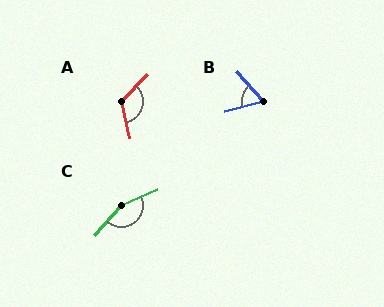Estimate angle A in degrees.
Approximately 123 degrees.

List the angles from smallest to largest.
B (63°), A (123°), C (155°).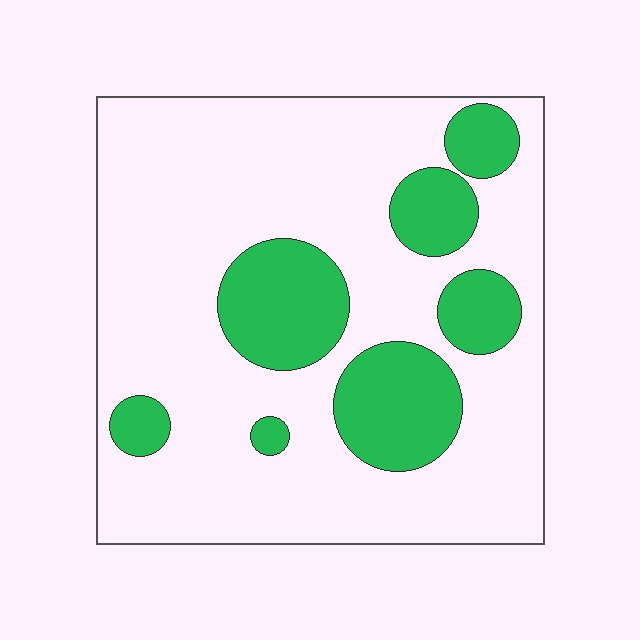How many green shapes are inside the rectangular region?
7.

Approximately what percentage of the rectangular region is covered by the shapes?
Approximately 25%.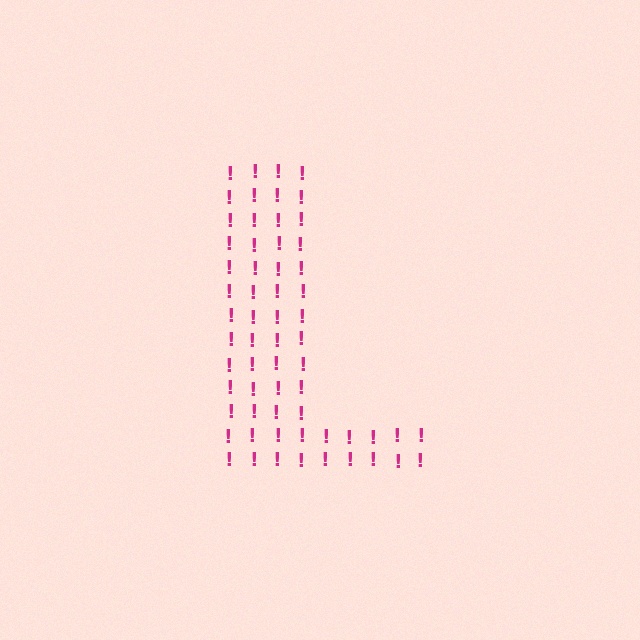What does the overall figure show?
The overall figure shows the letter L.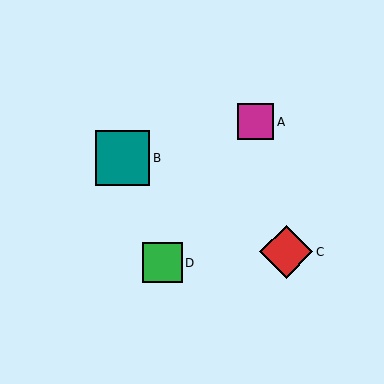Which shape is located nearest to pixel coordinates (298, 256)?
The red diamond (labeled C) at (286, 252) is nearest to that location.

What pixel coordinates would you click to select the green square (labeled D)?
Click at (163, 263) to select the green square D.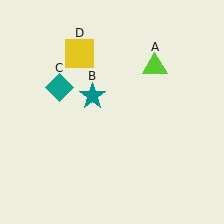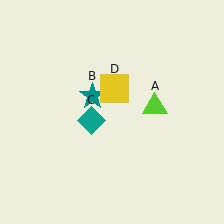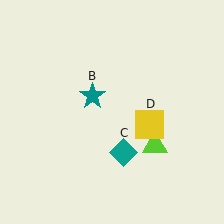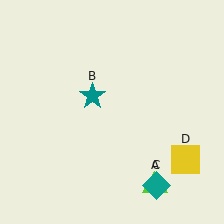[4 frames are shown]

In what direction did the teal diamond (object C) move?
The teal diamond (object C) moved down and to the right.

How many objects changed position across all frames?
3 objects changed position: lime triangle (object A), teal diamond (object C), yellow square (object D).